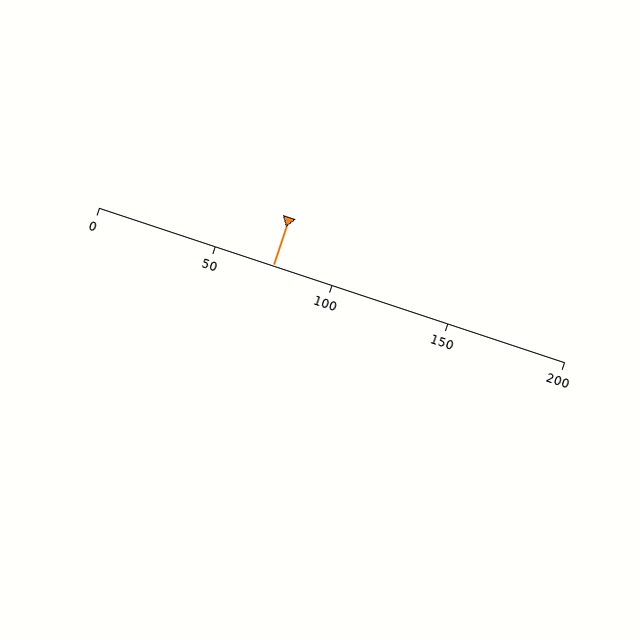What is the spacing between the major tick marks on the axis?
The major ticks are spaced 50 apart.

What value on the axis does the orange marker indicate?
The marker indicates approximately 75.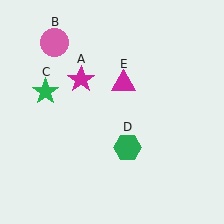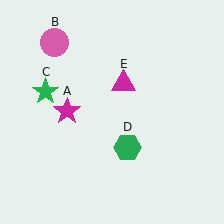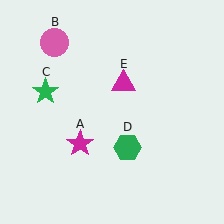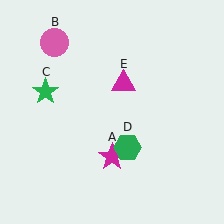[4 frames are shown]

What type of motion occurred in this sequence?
The magenta star (object A) rotated counterclockwise around the center of the scene.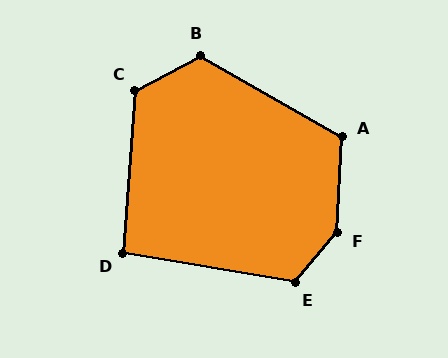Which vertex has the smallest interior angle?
D, at approximately 95 degrees.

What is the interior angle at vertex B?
Approximately 122 degrees (obtuse).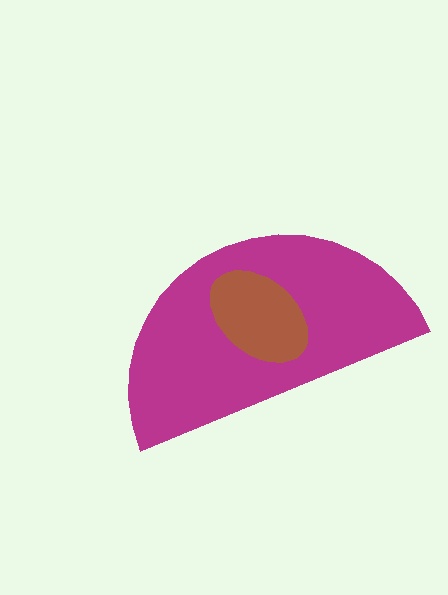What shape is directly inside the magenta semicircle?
The brown ellipse.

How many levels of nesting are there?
2.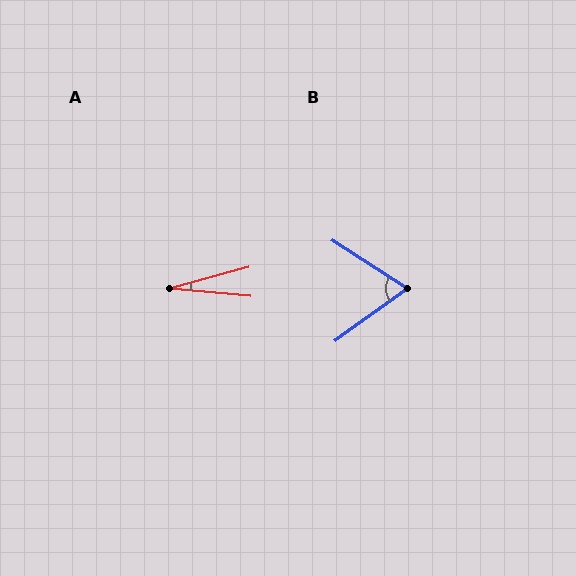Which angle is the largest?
B, at approximately 69 degrees.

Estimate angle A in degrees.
Approximately 20 degrees.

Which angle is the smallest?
A, at approximately 20 degrees.